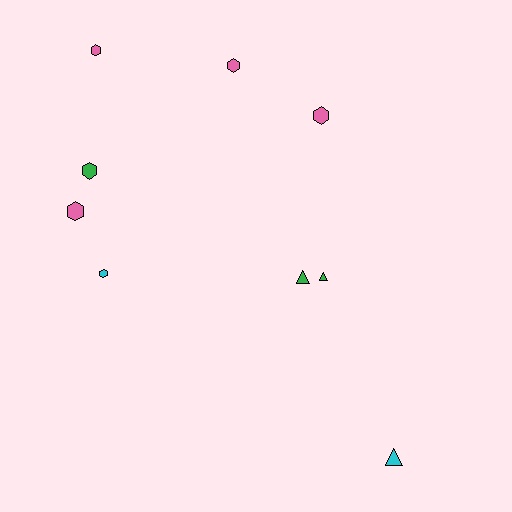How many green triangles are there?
There are 2 green triangles.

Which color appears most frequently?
Pink, with 4 objects.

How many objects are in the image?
There are 9 objects.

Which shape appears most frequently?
Hexagon, with 6 objects.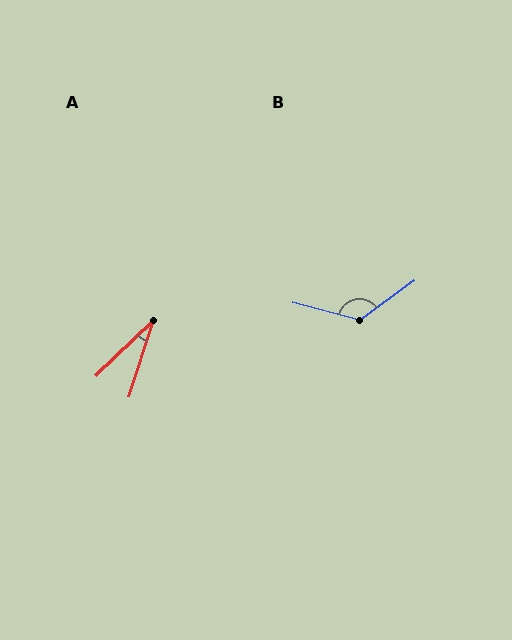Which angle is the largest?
B, at approximately 129 degrees.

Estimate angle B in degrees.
Approximately 129 degrees.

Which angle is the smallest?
A, at approximately 28 degrees.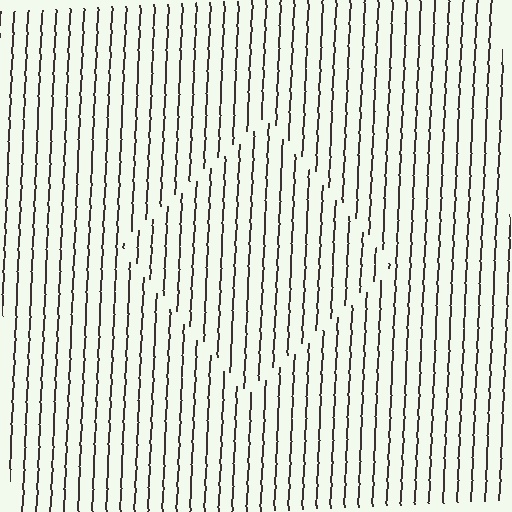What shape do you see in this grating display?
An illusory square. The interior of the shape contains the same grating, shifted by half a period — the contour is defined by the phase discontinuity where line-ends from the inner and outer gratings abut.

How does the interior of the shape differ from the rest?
The interior of the shape contains the same grating, shifted by half a period — the contour is defined by the phase discontinuity where line-ends from the inner and outer gratings abut.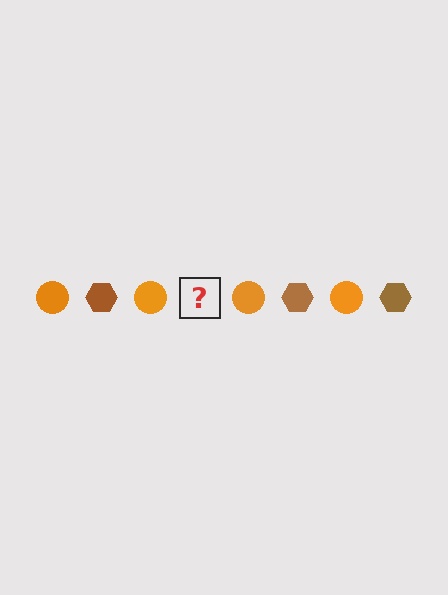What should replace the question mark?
The question mark should be replaced with a brown hexagon.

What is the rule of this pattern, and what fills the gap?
The rule is that the pattern alternates between orange circle and brown hexagon. The gap should be filled with a brown hexagon.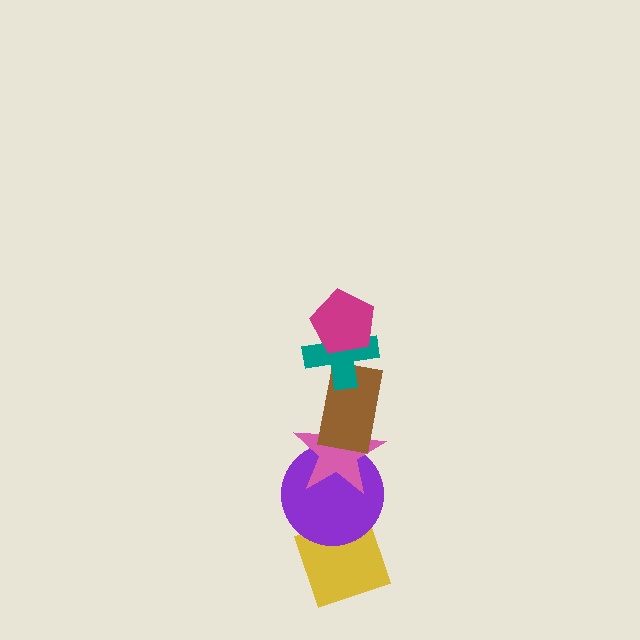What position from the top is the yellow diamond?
The yellow diamond is 6th from the top.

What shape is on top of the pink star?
The brown rectangle is on top of the pink star.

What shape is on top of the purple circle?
The pink star is on top of the purple circle.